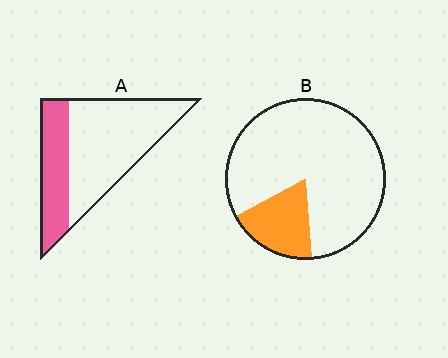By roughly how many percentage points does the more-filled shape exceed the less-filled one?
By roughly 15 percentage points (A over B).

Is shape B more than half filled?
No.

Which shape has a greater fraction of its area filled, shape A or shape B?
Shape A.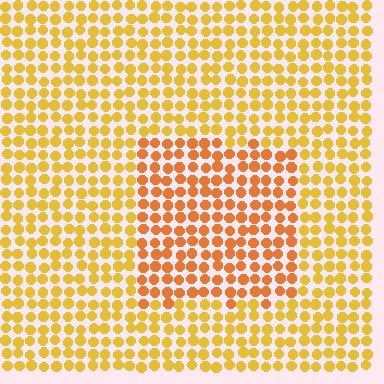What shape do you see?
I see a rectangle.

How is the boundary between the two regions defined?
The boundary is defined purely by a slight shift in hue (about 25 degrees). Spacing, size, and orientation are identical on both sides.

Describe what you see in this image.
The image is filled with small yellow elements in a uniform arrangement. A rectangle-shaped region is visible where the elements are tinted to a slightly different hue, forming a subtle color boundary.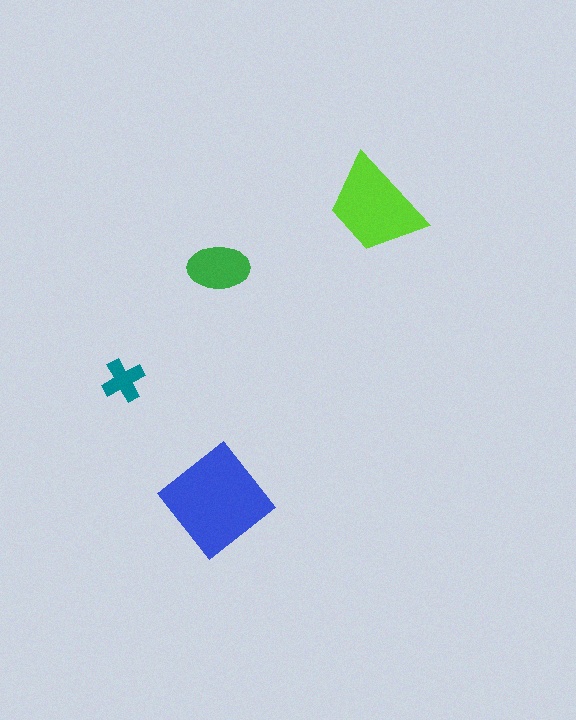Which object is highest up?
The lime trapezoid is topmost.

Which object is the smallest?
The teal cross.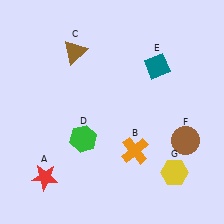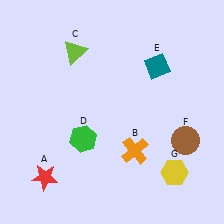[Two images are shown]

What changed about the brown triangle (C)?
In Image 1, C is brown. In Image 2, it changed to lime.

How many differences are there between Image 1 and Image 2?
There is 1 difference between the two images.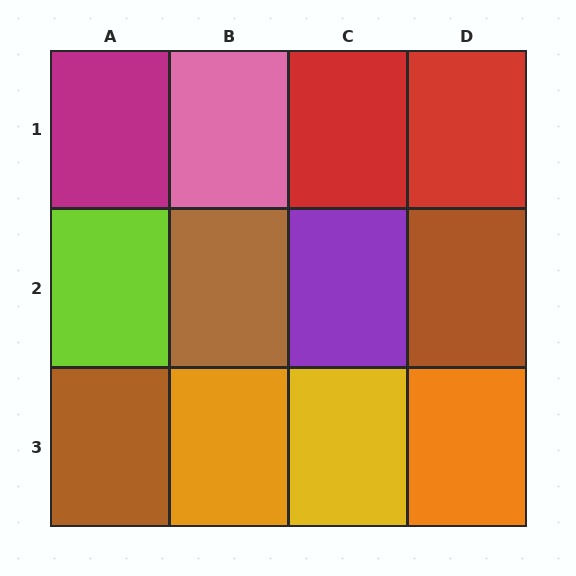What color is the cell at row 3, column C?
Yellow.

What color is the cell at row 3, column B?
Orange.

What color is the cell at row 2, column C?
Purple.